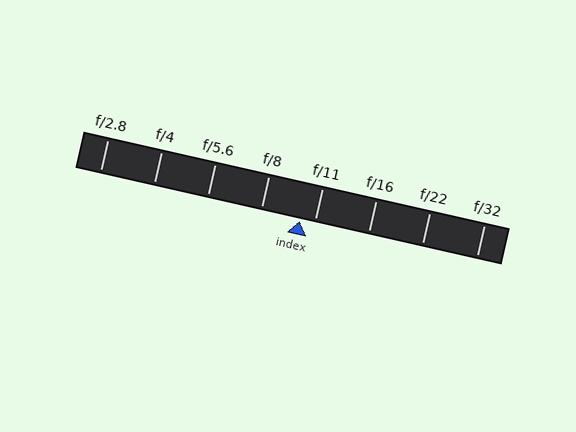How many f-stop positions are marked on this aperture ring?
There are 8 f-stop positions marked.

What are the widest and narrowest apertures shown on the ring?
The widest aperture shown is f/2.8 and the narrowest is f/32.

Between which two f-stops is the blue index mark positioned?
The index mark is between f/8 and f/11.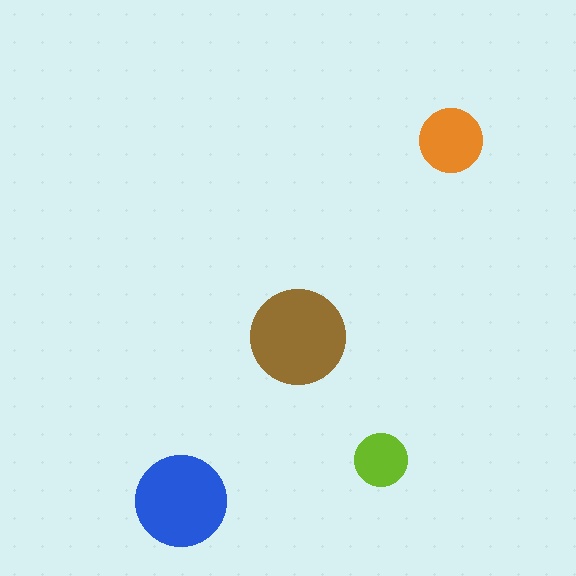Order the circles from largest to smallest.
the brown one, the blue one, the orange one, the lime one.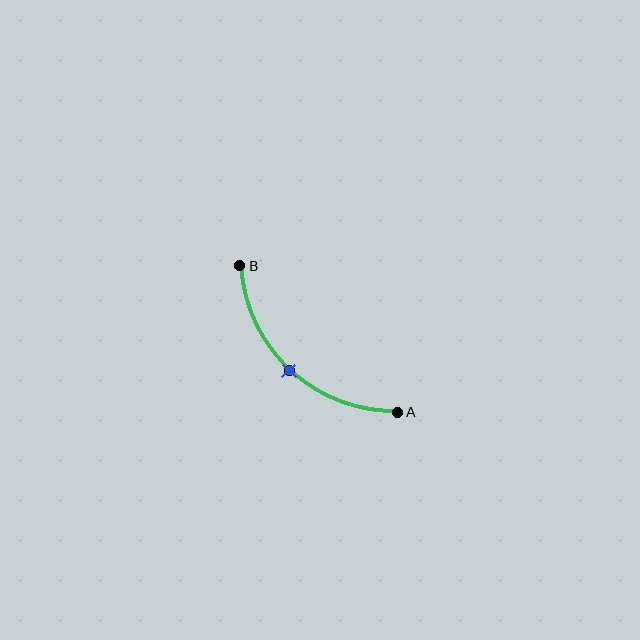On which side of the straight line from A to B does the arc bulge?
The arc bulges below and to the left of the straight line connecting A and B.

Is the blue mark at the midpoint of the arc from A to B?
Yes. The blue mark lies on the arc at equal arc-length from both A and B — it is the arc midpoint.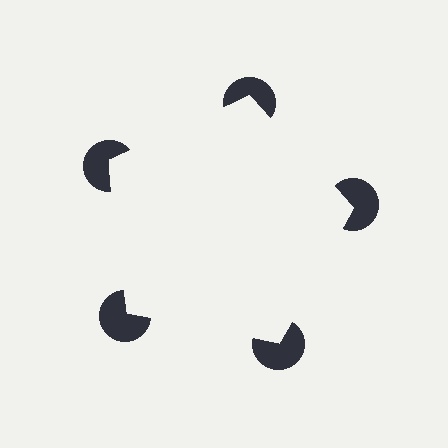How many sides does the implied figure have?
5 sides.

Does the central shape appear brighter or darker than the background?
It typically appears slightly brighter than the background, even though no actual brightness change is drawn.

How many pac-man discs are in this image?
There are 5 — one at each vertex of the illusory pentagon.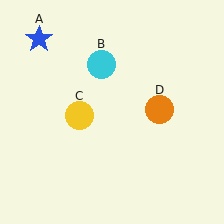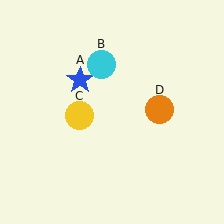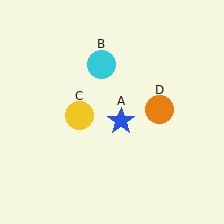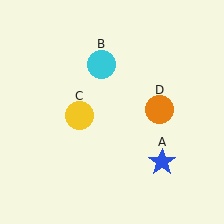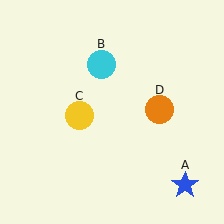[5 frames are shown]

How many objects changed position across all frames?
1 object changed position: blue star (object A).